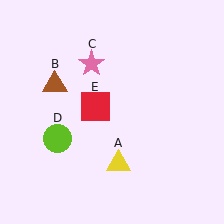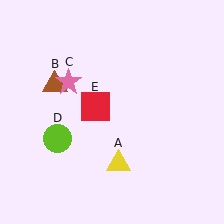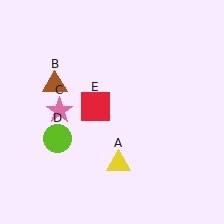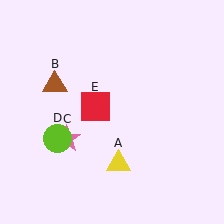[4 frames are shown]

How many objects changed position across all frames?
1 object changed position: pink star (object C).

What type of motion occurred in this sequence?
The pink star (object C) rotated counterclockwise around the center of the scene.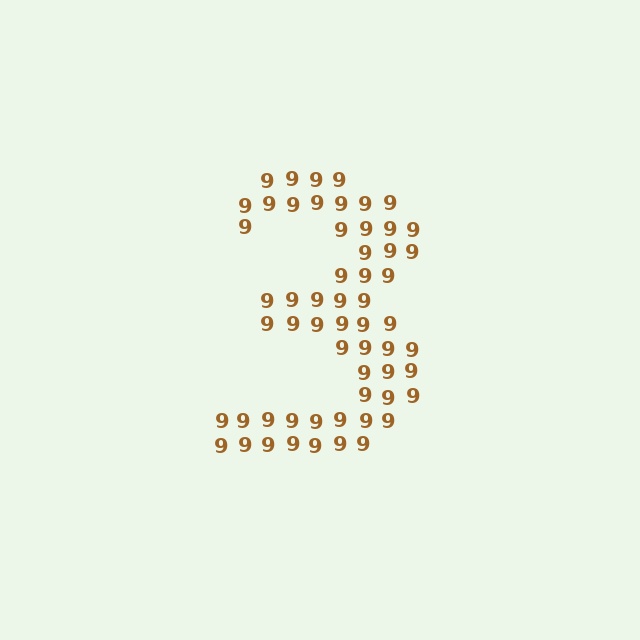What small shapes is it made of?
It is made of small digit 9's.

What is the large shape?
The large shape is the digit 3.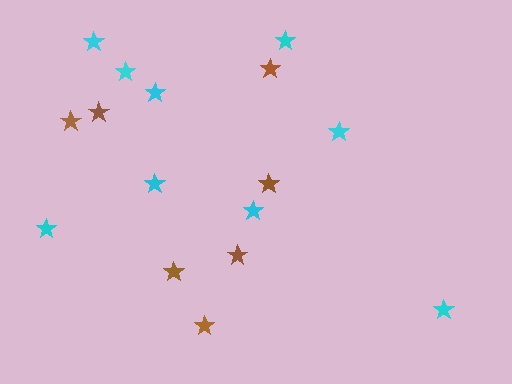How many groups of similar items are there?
There are 2 groups: one group of brown stars (7) and one group of cyan stars (9).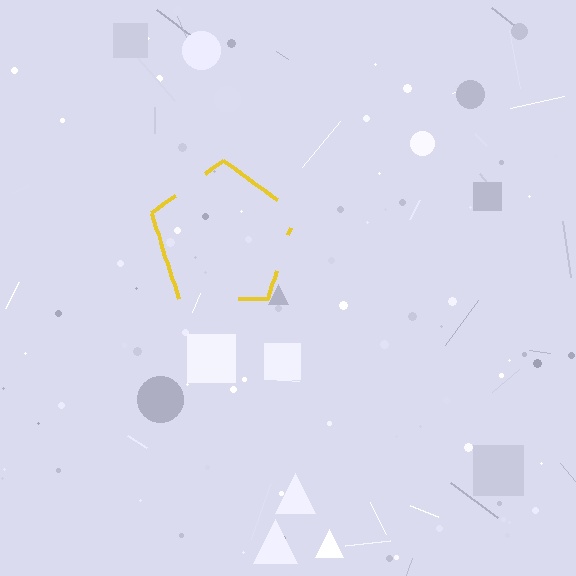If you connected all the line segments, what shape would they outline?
They would outline a pentagon.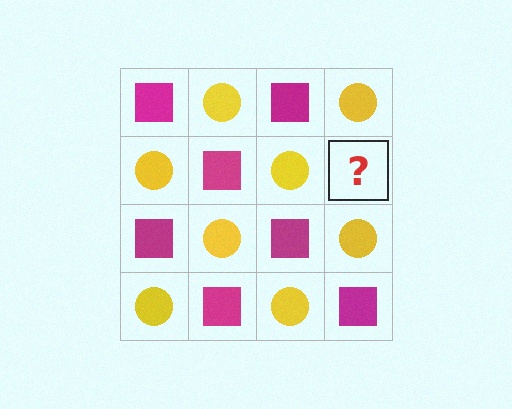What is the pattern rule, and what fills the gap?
The rule is that it alternates magenta square and yellow circle in a checkerboard pattern. The gap should be filled with a magenta square.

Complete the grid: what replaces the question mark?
The question mark should be replaced with a magenta square.